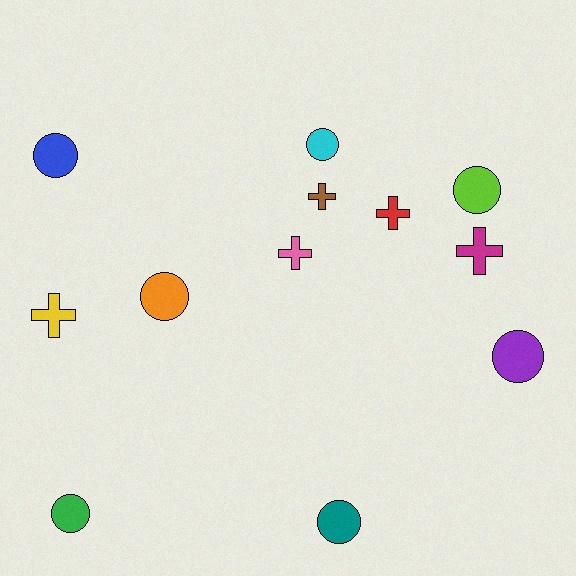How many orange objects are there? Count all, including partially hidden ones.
There is 1 orange object.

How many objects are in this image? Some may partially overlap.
There are 12 objects.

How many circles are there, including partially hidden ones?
There are 7 circles.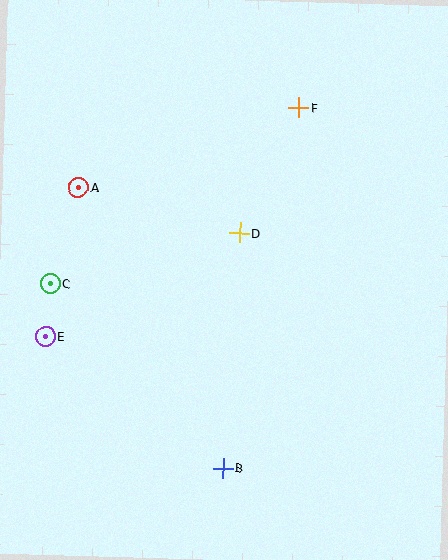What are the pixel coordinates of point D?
Point D is at (240, 233).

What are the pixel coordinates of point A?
Point A is at (78, 187).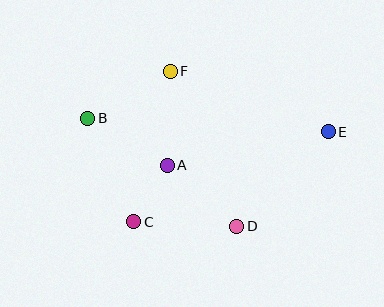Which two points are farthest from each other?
Points B and E are farthest from each other.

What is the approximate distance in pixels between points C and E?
The distance between C and E is approximately 214 pixels.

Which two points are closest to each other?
Points A and C are closest to each other.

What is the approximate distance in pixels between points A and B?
The distance between A and B is approximately 92 pixels.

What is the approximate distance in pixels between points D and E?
The distance between D and E is approximately 131 pixels.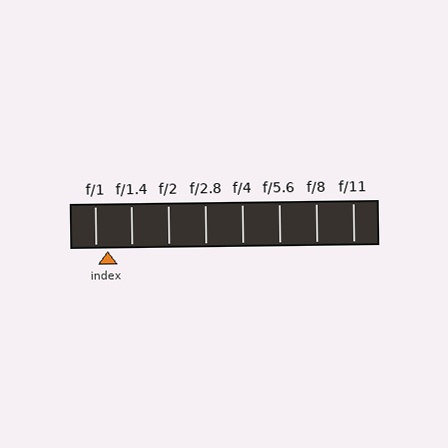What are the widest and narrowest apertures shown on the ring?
The widest aperture shown is f/1 and the narrowest is f/11.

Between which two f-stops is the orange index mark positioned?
The index mark is between f/1 and f/1.4.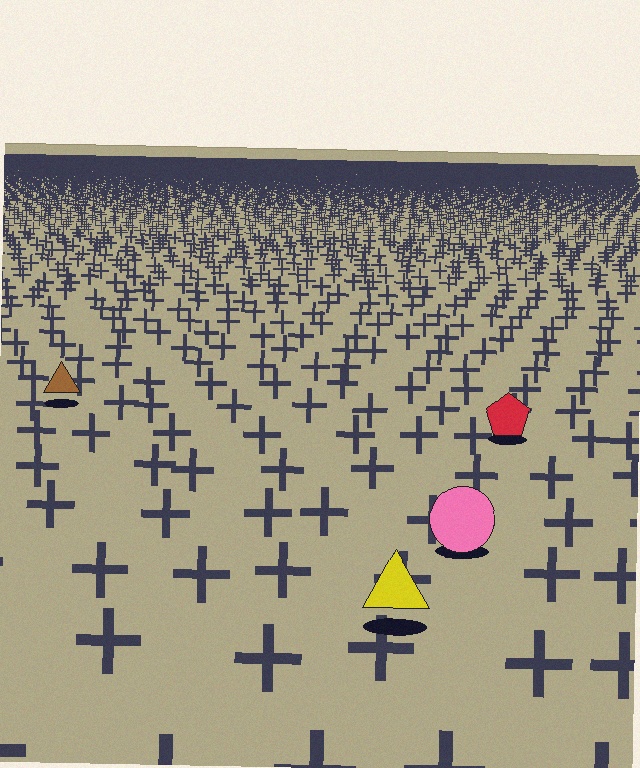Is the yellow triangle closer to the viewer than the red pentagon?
Yes. The yellow triangle is closer — you can tell from the texture gradient: the ground texture is coarser near it.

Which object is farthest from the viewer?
The brown triangle is farthest from the viewer. It appears smaller and the ground texture around it is denser.